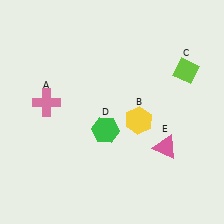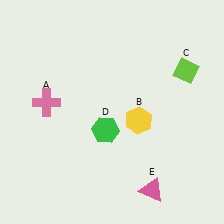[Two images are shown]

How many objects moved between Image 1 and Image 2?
1 object moved between the two images.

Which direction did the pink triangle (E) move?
The pink triangle (E) moved down.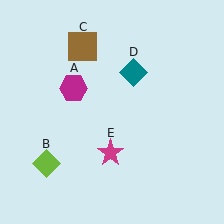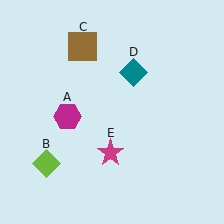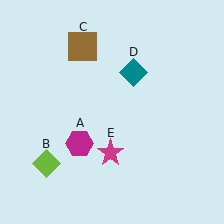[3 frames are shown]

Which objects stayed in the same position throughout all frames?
Lime diamond (object B) and brown square (object C) and teal diamond (object D) and magenta star (object E) remained stationary.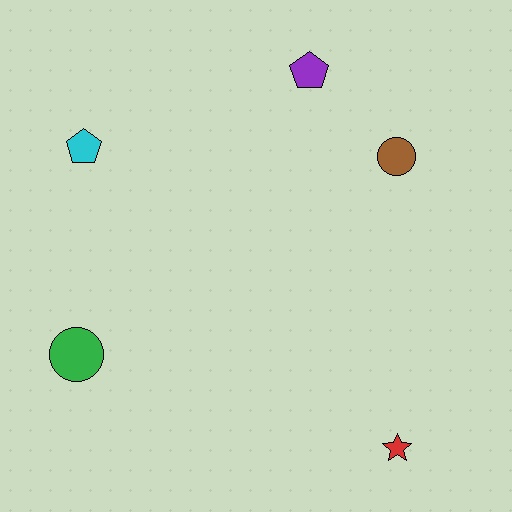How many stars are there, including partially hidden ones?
There is 1 star.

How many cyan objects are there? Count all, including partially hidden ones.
There is 1 cyan object.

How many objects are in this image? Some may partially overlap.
There are 5 objects.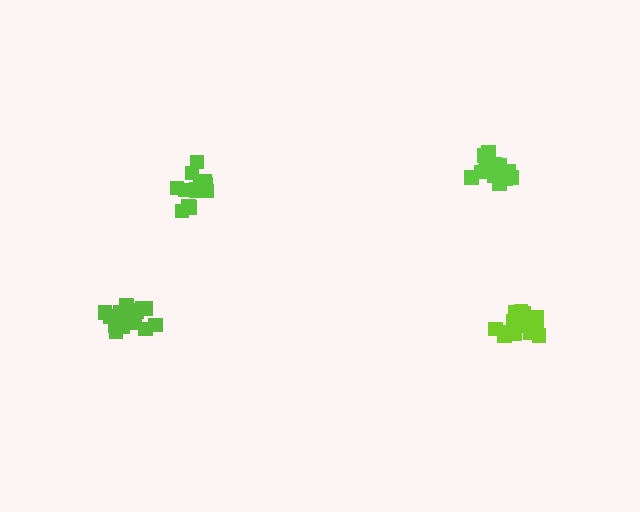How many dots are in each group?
Group 1: 19 dots, Group 2: 16 dots, Group 3: 13 dots, Group 4: 19 dots (67 total).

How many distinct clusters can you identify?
There are 4 distinct clusters.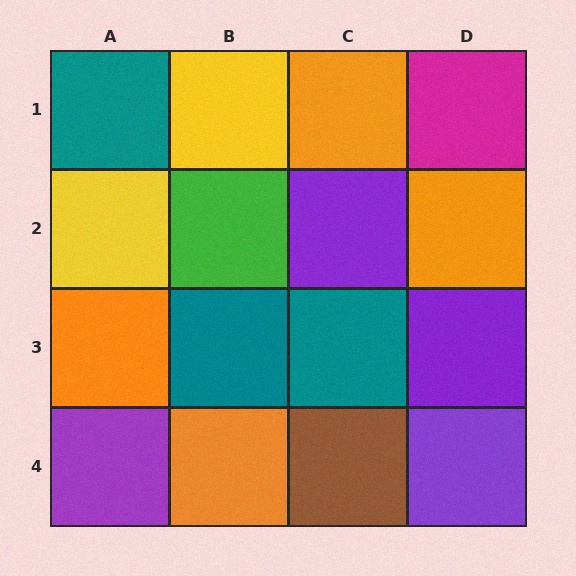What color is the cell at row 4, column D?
Purple.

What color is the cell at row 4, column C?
Brown.